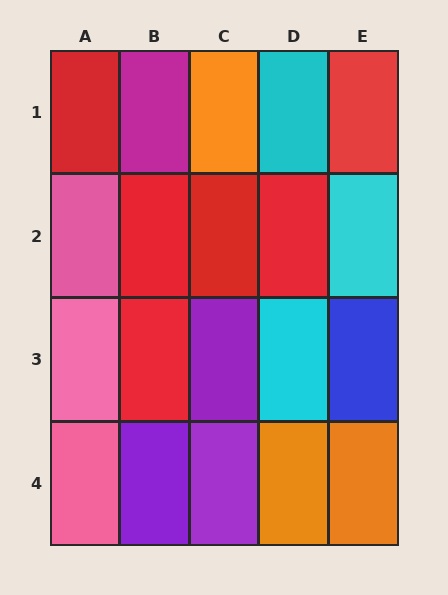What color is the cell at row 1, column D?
Cyan.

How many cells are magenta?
1 cell is magenta.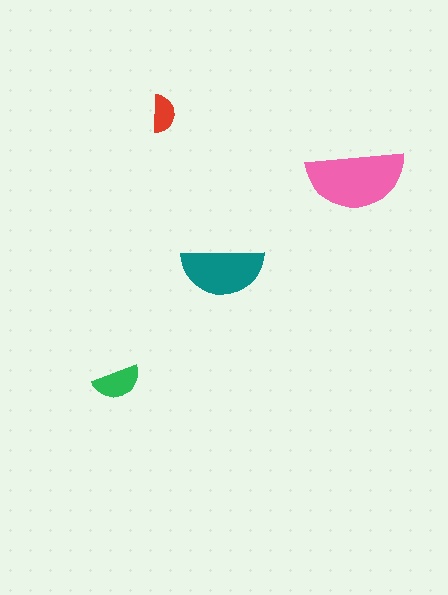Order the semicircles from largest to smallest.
the pink one, the teal one, the green one, the red one.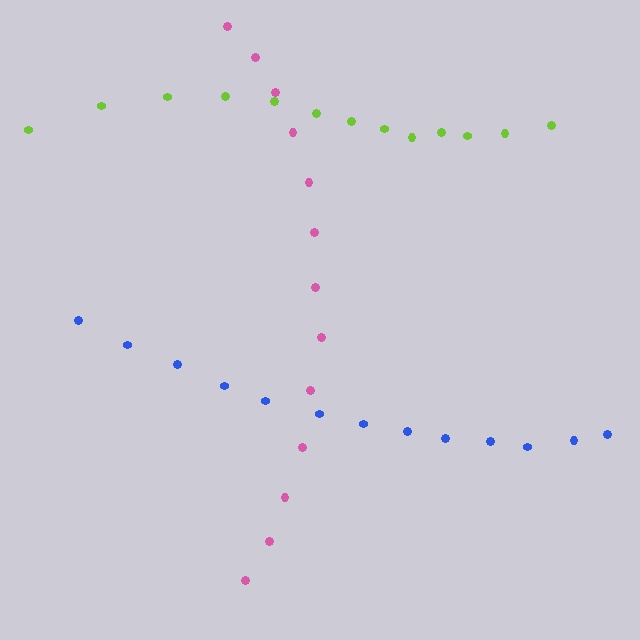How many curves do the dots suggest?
There are 3 distinct paths.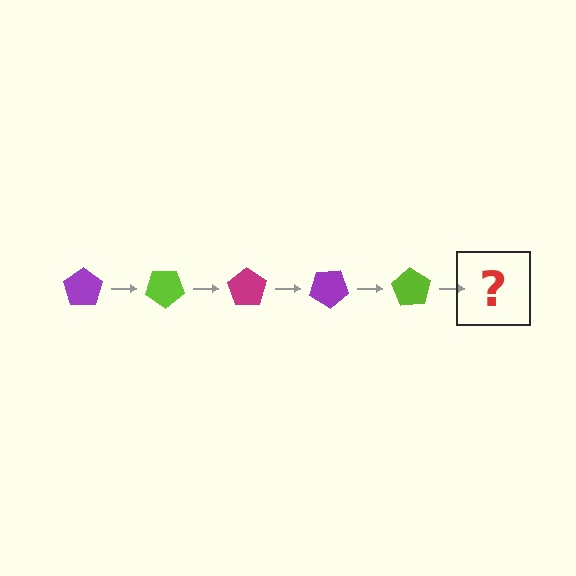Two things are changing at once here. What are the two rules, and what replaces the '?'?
The two rules are that it rotates 35 degrees each step and the color cycles through purple, lime, and magenta. The '?' should be a magenta pentagon, rotated 175 degrees from the start.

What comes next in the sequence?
The next element should be a magenta pentagon, rotated 175 degrees from the start.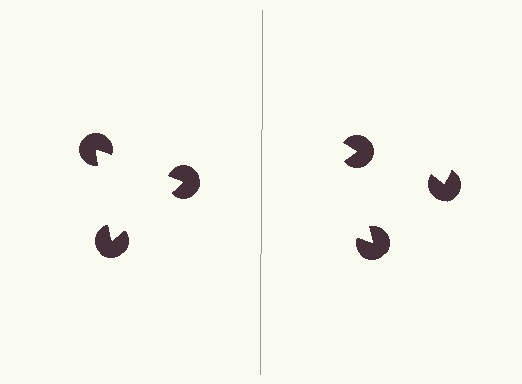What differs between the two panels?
The pac-man discs are positioned identically on both sides; only the wedge orientations differ. On the left they align to a triangle; on the right they are misaligned.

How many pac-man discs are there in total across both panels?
6 — 3 on each side.